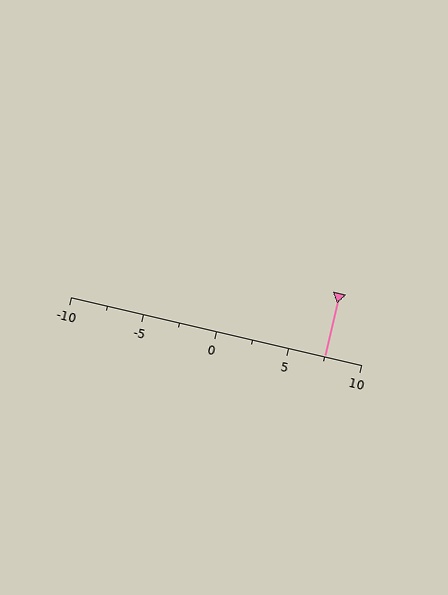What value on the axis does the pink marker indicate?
The marker indicates approximately 7.5.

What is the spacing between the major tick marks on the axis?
The major ticks are spaced 5 apart.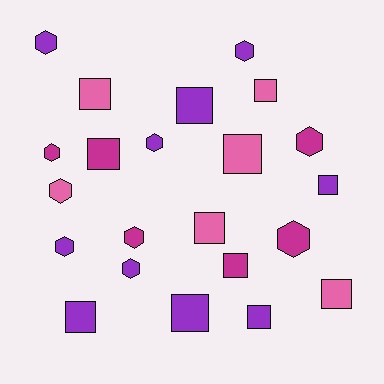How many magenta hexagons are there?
There are 4 magenta hexagons.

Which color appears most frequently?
Purple, with 10 objects.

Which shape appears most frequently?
Square, with 12 objects.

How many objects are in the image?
There are 22 objects.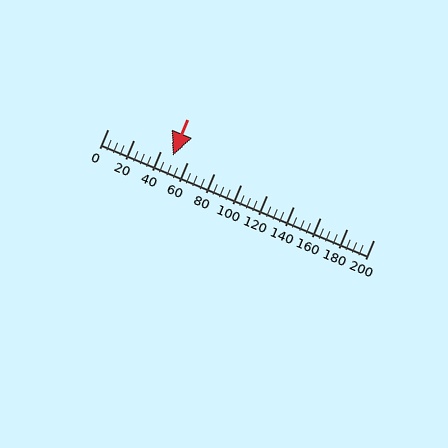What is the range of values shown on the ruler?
The ruler shows values from 0 to 200.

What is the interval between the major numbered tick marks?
The major tick marks are spaced 20 units apart.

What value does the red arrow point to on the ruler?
The red arrow points to approximately 49.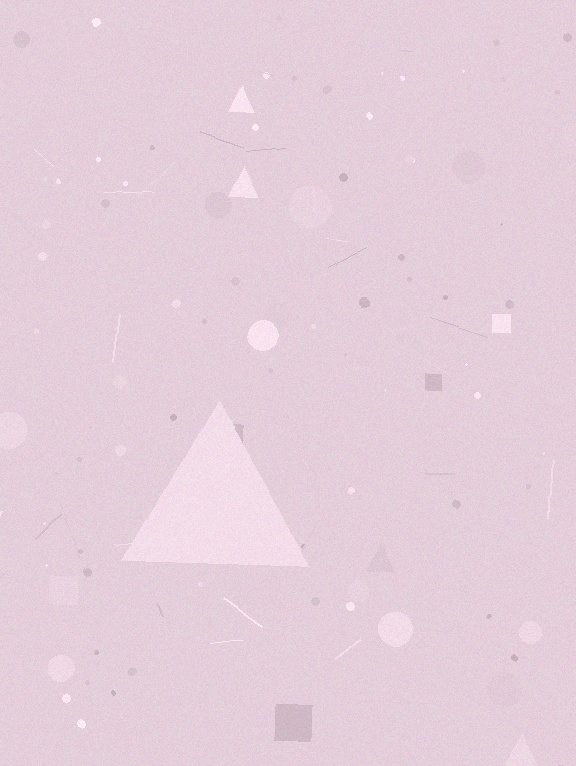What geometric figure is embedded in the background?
A triangle is embedded in the background.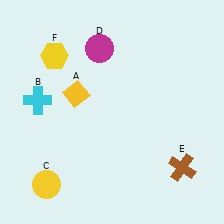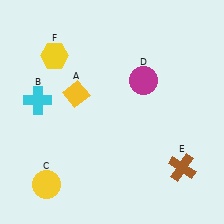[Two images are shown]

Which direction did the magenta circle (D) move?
The magenta circle (D) moved right.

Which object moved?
The magenta circle (D) moved right.